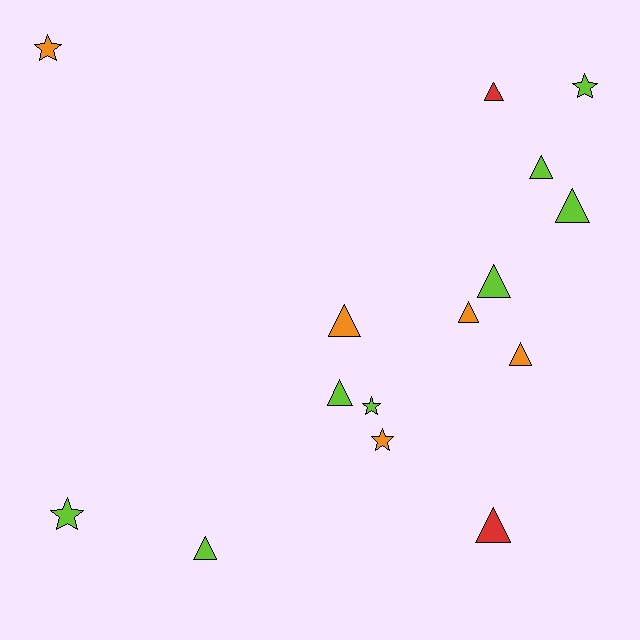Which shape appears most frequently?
Triangle, with 10 objects.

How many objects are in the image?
There are 15 objects.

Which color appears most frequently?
Lime, with 8 objects.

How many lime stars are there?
There are 3 lime stars.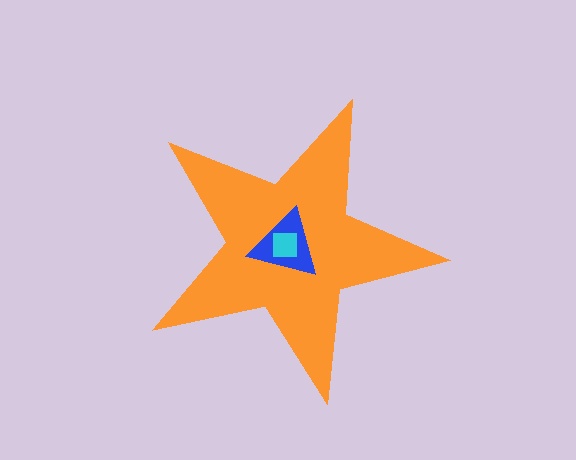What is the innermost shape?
The cyan square.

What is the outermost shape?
The orange star.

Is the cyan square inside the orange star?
Yes.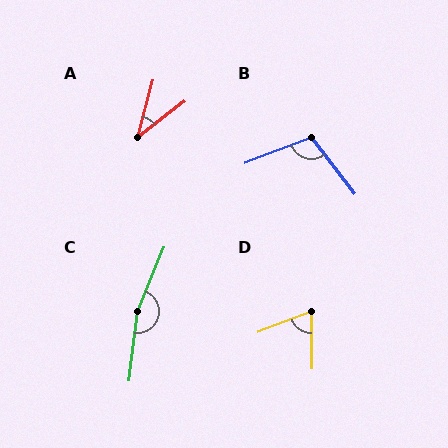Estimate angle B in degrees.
Approximately 107 degrees.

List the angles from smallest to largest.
A (37°), D (70°), B (107°), C (164°).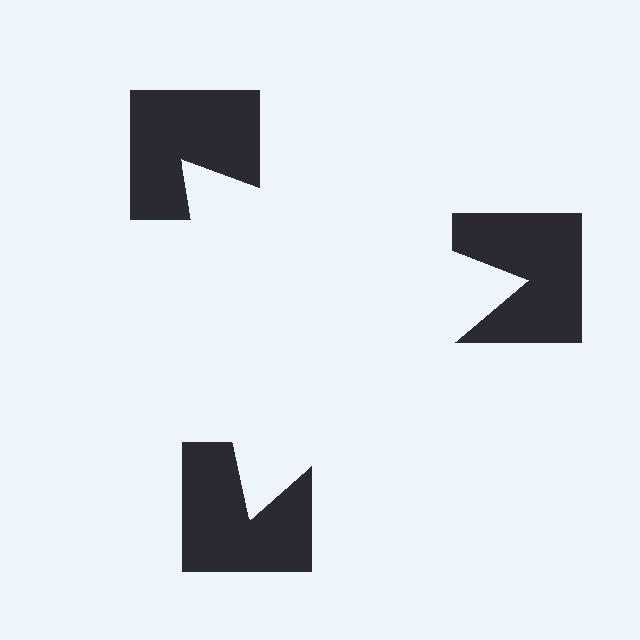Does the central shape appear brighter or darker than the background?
It typically appears slightly brighter than the background, even though no actual brightness change is drawn.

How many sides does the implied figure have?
3 sides.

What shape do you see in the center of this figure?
An illusory triangle — its edges are inferred from the aligned wedge cuts in the notched squares, not physically drawn.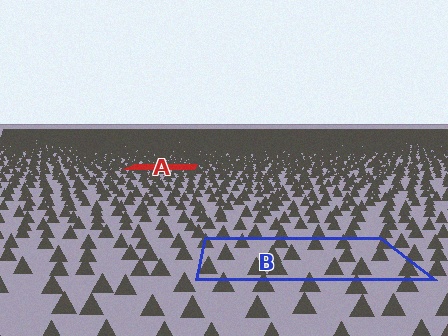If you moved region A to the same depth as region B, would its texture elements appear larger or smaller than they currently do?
They would appear larger. At a closer depth, the same texture elements are projected at a bigger on-screen size.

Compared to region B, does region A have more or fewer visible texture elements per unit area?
Region A has more texture elements per unit area — they are packed more densely because it is farther away.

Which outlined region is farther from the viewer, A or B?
Region A is farther from the viewer — the texture elements inside it appear smaller and more densely packed.